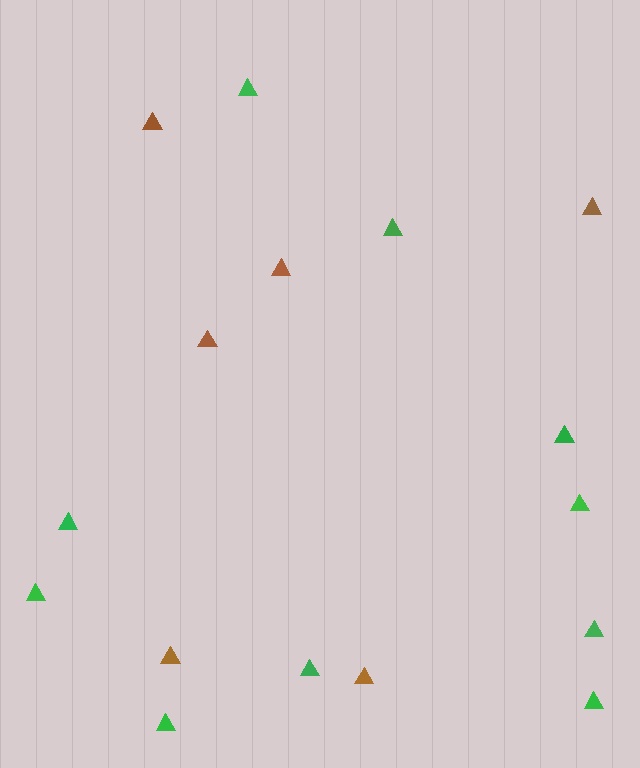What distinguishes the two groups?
There are 2 groups: one group of green triangles (10) and one group of brown triangles (6).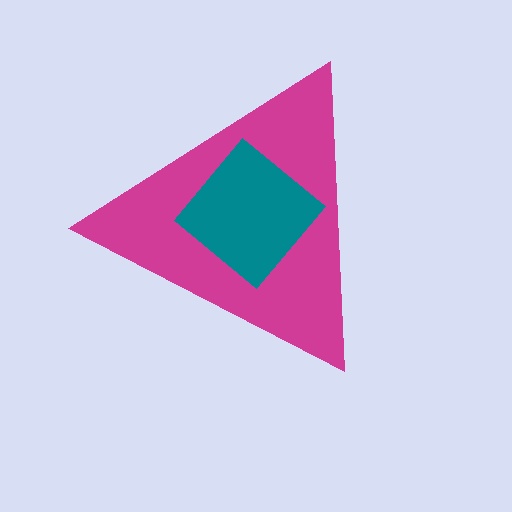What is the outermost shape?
The magenta triangle.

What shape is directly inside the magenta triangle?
The teal diamond.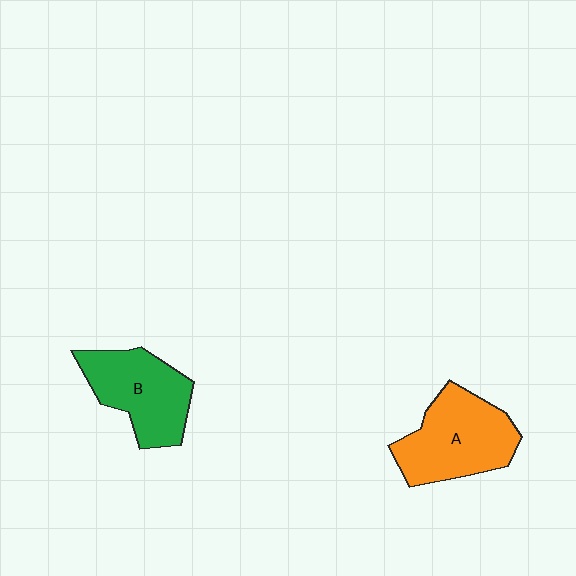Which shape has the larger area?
Shape A (orange).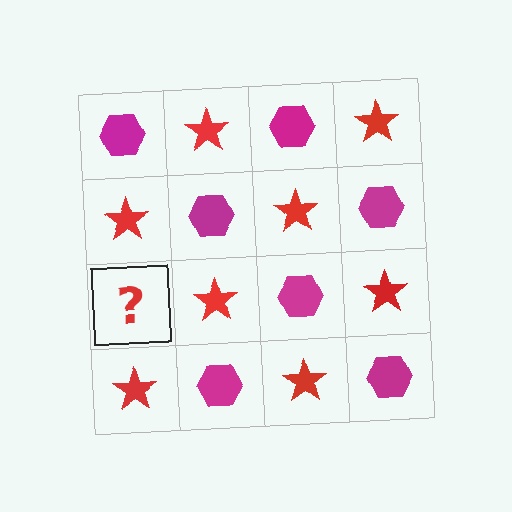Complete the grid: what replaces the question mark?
The question mark should be replaced with a magenta hexagon.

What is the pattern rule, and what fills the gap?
The rule is that it alternates magenta hexagon and red star in a checkerboard pattern. The gap should be filled with a magenta hexagon.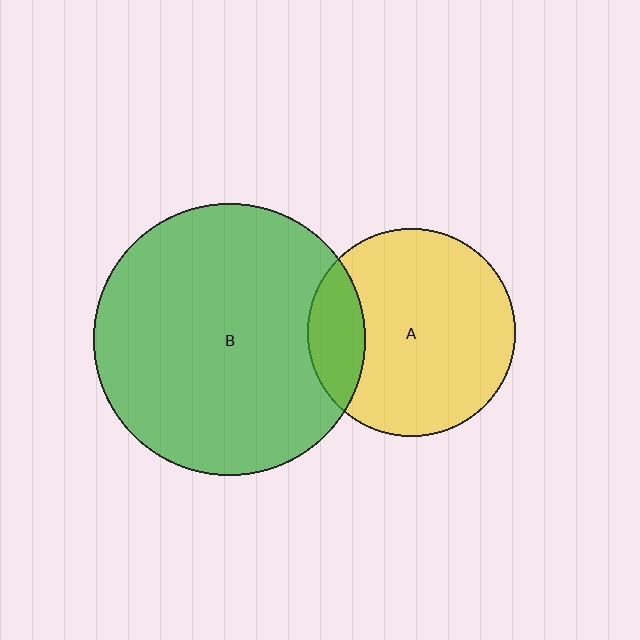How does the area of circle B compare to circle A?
Approximately 1.7 times.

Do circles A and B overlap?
Yes.